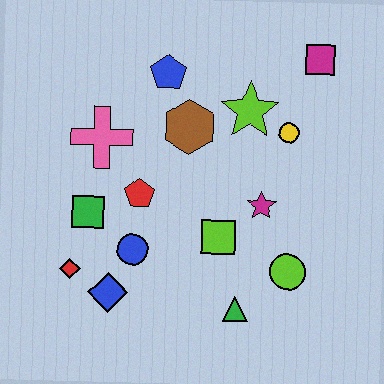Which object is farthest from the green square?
The magenta square is farthest from the green square.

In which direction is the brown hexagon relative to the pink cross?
The brown hexagon is to the right of the pink cross.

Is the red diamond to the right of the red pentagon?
No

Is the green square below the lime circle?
No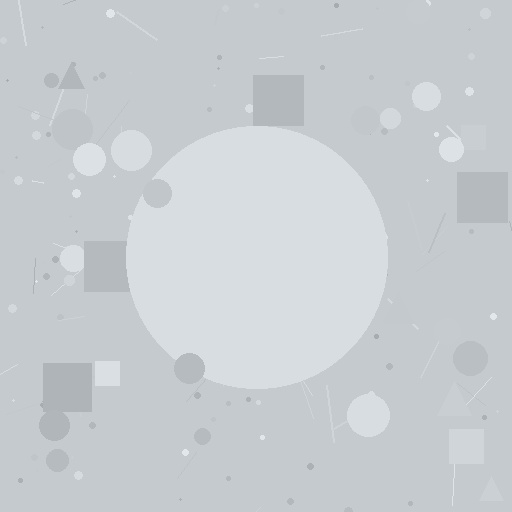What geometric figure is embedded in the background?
A circle is embedded in the background.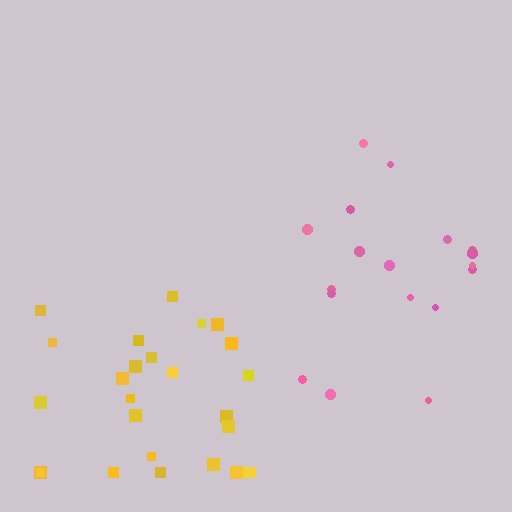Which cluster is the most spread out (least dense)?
Pink.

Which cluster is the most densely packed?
Yellow.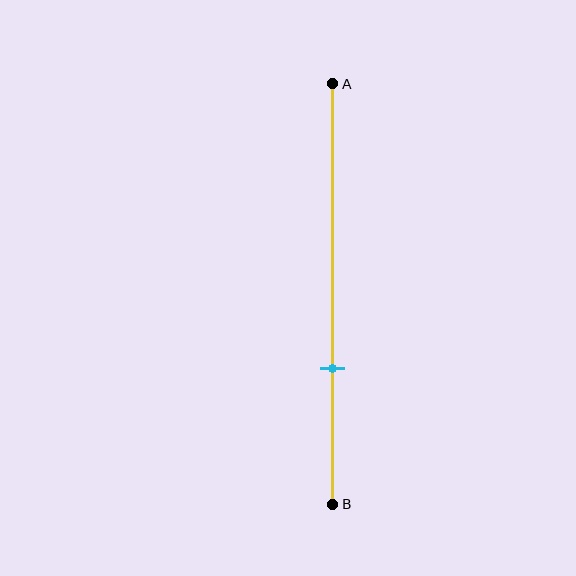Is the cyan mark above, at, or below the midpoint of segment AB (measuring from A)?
The cyan mark is below the midpoint of segment AB.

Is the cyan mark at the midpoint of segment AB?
No, the mark is at about 70% from A, not at the 50% midpoint.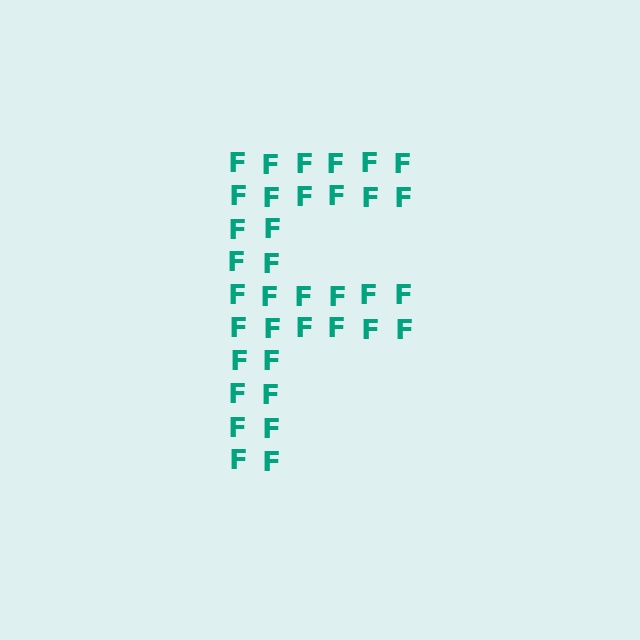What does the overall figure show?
The overall figure shows the letter F.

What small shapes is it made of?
It is made of small letter F's.